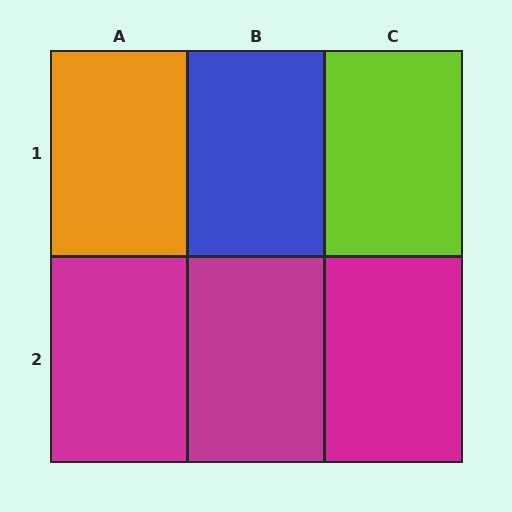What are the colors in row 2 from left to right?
Magenta, magenta, magenta.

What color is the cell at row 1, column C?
Lime.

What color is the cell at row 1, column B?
Blue.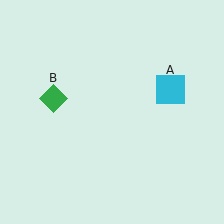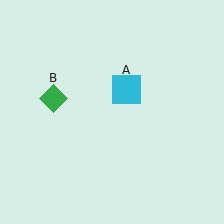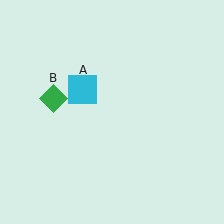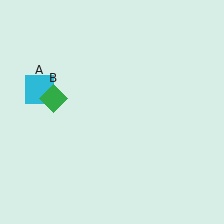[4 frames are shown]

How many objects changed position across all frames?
1 object changed position: cyan square (object A).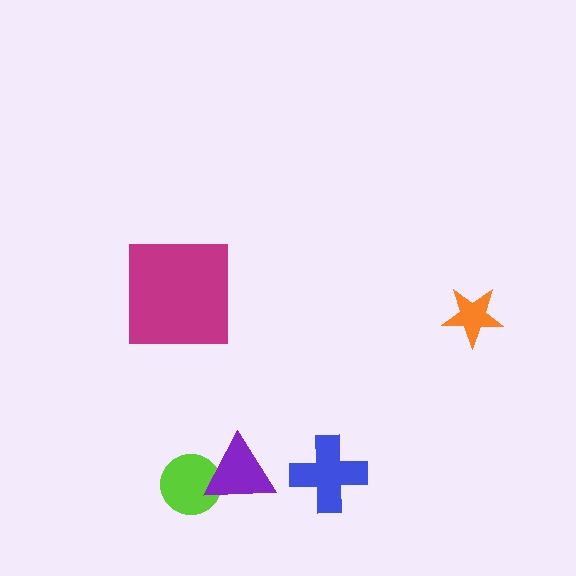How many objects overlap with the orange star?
0 objects overlap with the orange star.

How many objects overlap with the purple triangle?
1 object overlaps with the purple triangle.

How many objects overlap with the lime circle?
1 object overlaps with the lime circle.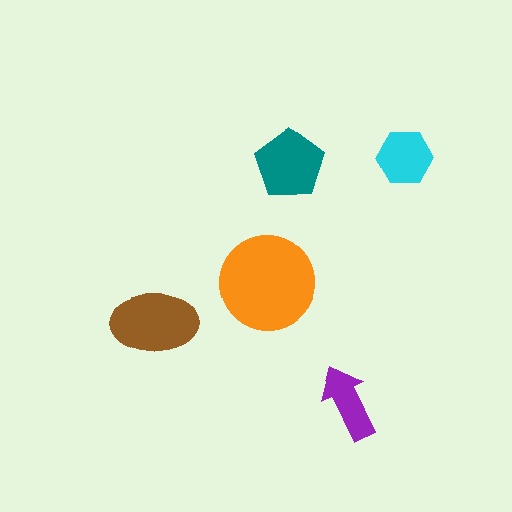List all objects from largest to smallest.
The orange circle, the brown ellipse, the teal pentagon, the cyan hexagon, the purple arrow.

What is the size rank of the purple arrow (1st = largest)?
5th.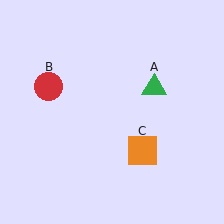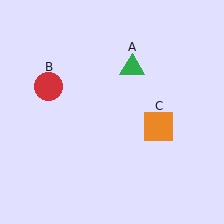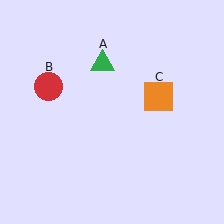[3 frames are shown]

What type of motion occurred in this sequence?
The green triangle (object A), orange square (object C) rotated counterclockwise around the center of the scene.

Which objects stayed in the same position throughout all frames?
Red circle (object B) remained stationary.